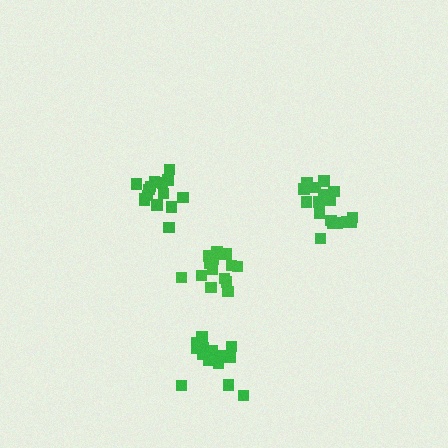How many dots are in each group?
Group 1: 15 dots, Group 2: 18 dots, Group 3: 15 dots, Group 4: 16 dots (64 total).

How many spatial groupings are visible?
There are 4 spatial groupings.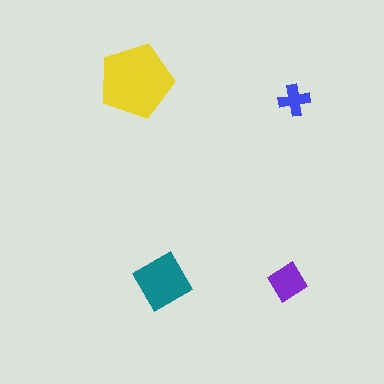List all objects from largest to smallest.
The yellow pentagon, the teal diamond, the purple diamond, the blue cross.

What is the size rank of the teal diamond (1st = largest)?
2nd.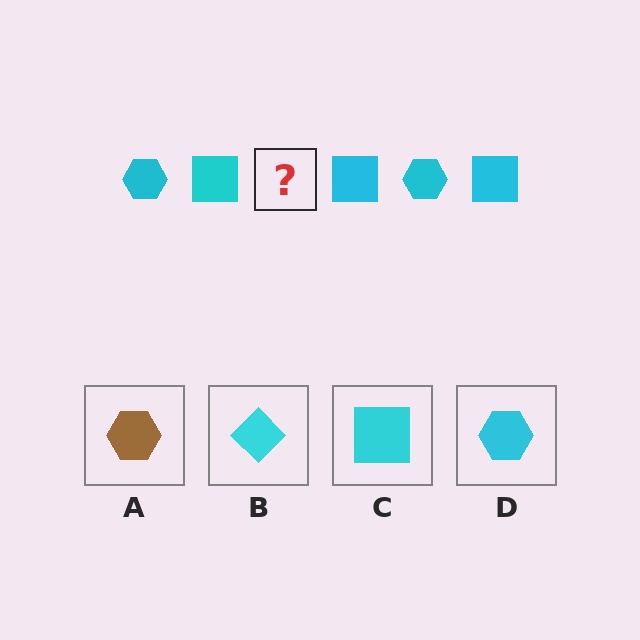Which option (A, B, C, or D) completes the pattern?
D.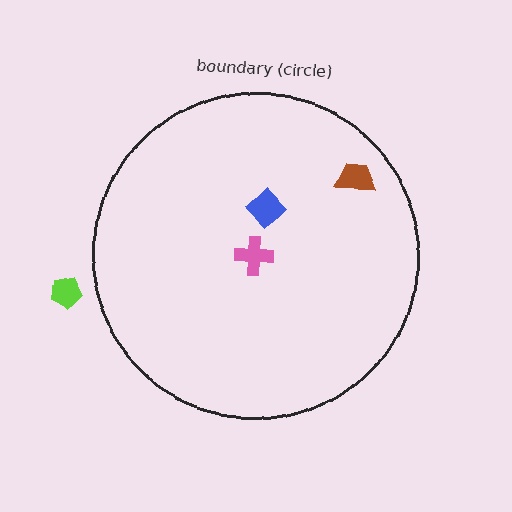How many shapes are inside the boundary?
3 inside, 1 outside.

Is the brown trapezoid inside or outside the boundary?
Inside.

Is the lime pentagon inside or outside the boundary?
Outside.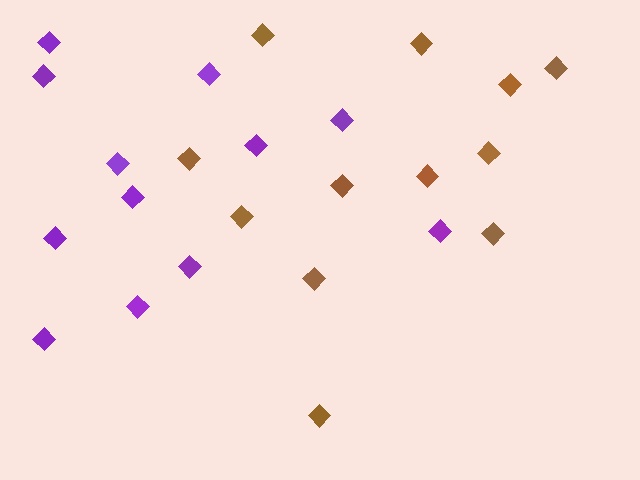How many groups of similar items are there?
There are 2 groups: one group of brown diamonds (12) and one group of purple diamonds (12).